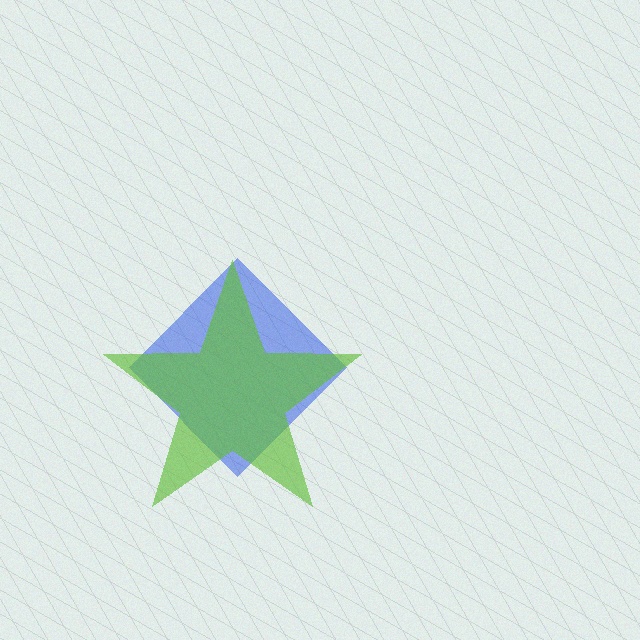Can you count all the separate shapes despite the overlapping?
Yes, there are 2 separate shapes.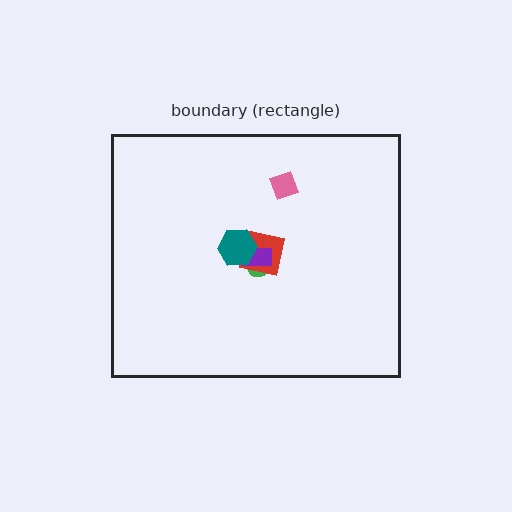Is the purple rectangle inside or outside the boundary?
Inside.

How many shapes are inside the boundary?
5 inside, 0 outside.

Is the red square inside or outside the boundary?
Inside.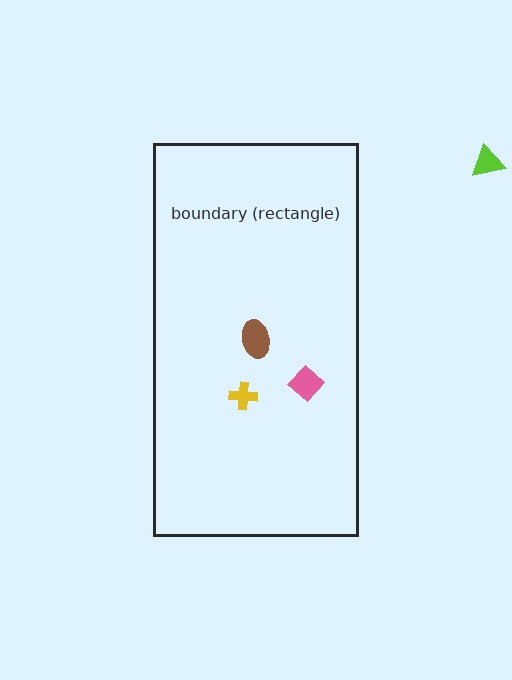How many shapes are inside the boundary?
3 inside, 1 outside.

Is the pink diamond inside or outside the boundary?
Inside.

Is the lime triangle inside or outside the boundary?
Outside.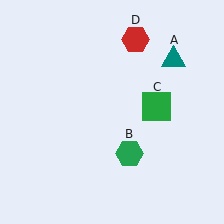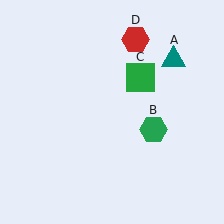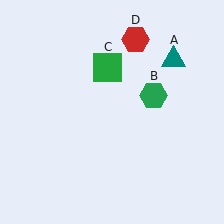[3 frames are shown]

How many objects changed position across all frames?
2 objects changed position: green hexagon (object B), green square (object C).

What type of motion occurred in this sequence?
The green hexagon (object B), green square (object C) rotated counterclockwise around the center of the scene.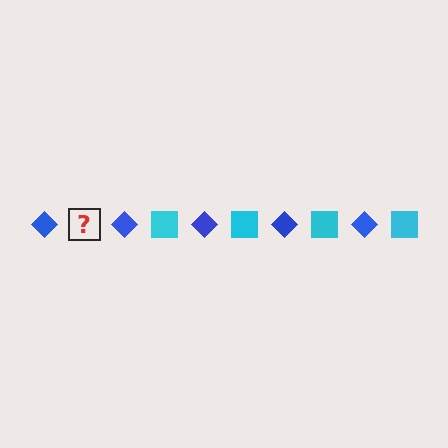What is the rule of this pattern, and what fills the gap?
The rule is that the pattern alternates between blue diamond and cyan square. The gap should be filled with a cyan square.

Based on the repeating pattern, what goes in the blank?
The blank should be a cyan square.